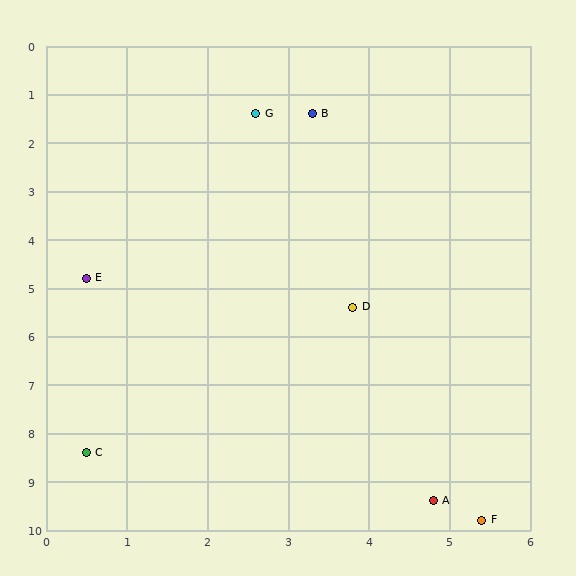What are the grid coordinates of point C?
Point C is at approximately (0.5, 8.4).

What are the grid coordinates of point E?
Point E is at approximately (0.5, 4.8).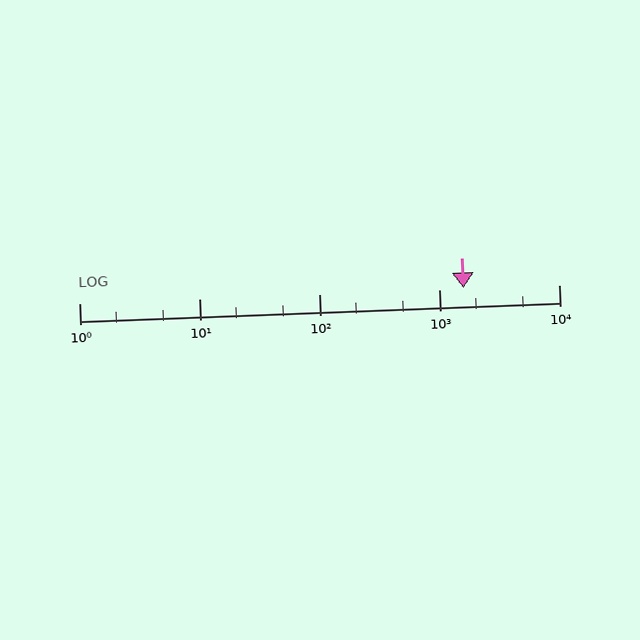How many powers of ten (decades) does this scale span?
The scale spans 4 decades, from 1 to 10000.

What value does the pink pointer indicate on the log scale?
The pointer indicates approximately 1600.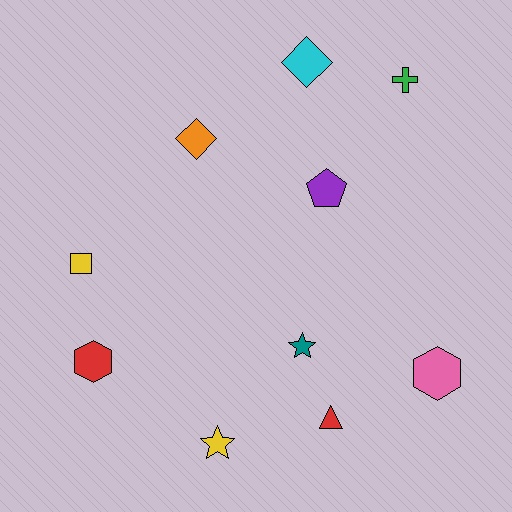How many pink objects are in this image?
There is 1 pink object.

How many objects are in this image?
There are 10 objects.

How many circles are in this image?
There are no circles.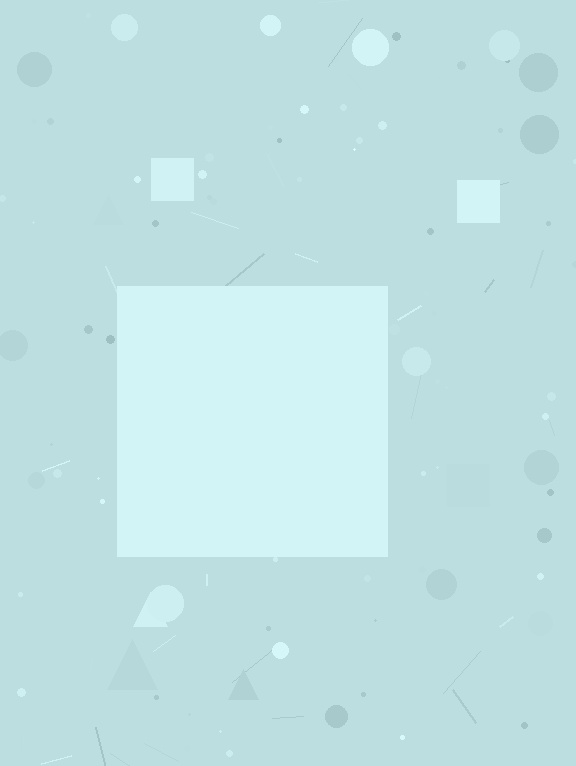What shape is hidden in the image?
A square is hidden in the image.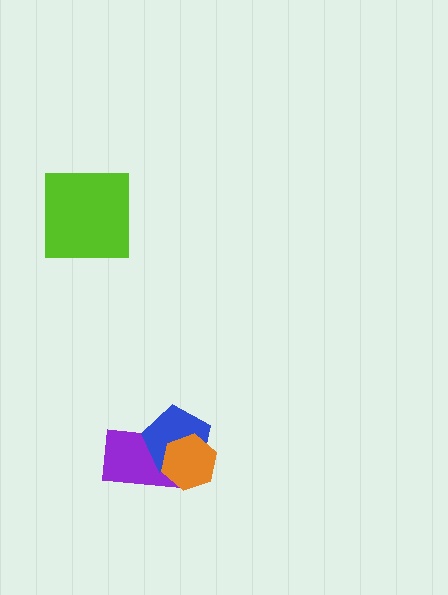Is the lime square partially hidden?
No, no other shape covers it.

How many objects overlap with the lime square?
0 objects overlap with the lime square.